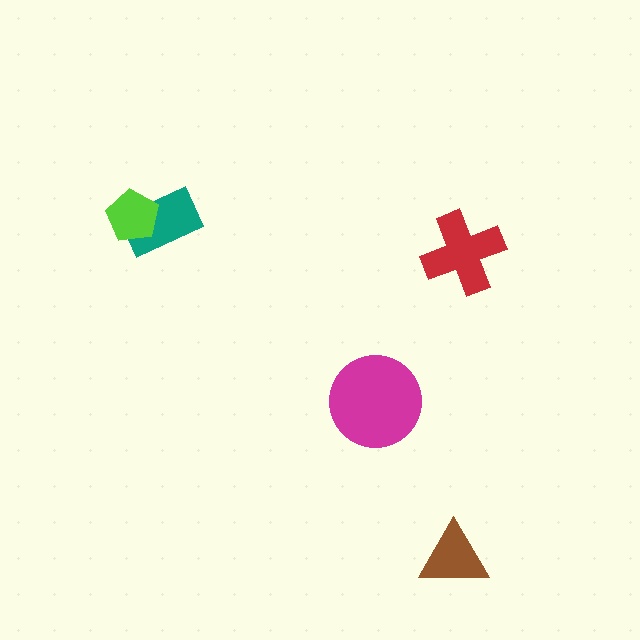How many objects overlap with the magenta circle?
0 objects overlap with the magenta circle.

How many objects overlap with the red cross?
0 objects overlap with the red cross.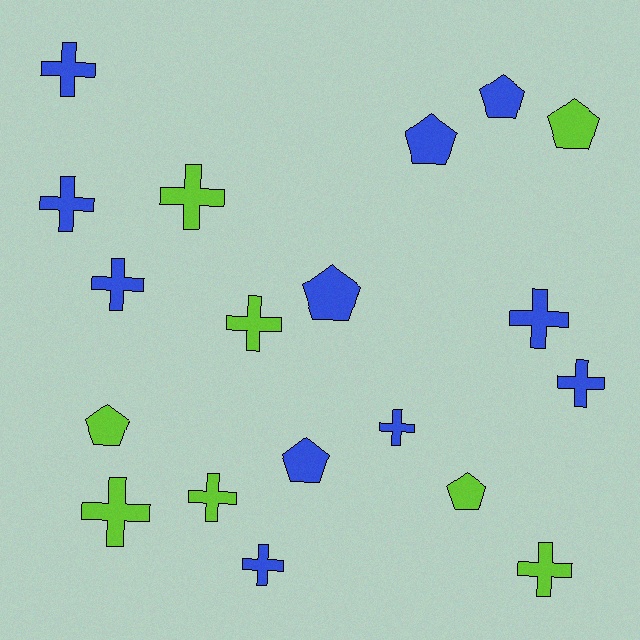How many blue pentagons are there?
There are 4 blue pentagons.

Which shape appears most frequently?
Cross, with 12 objects.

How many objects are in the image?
There are 19 objects.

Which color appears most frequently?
Blue, with 11 objects.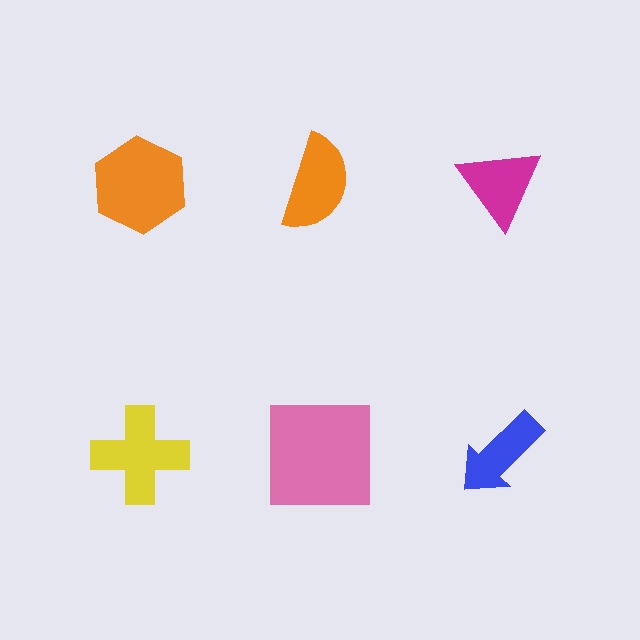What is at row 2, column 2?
A pink square.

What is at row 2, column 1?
A yellow cross.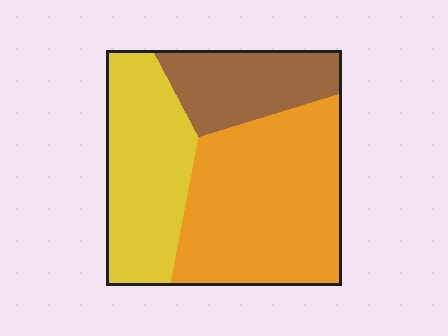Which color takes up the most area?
Orange, at roughly 50%.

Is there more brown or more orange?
Orange.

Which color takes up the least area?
Brown, at roughly 20%.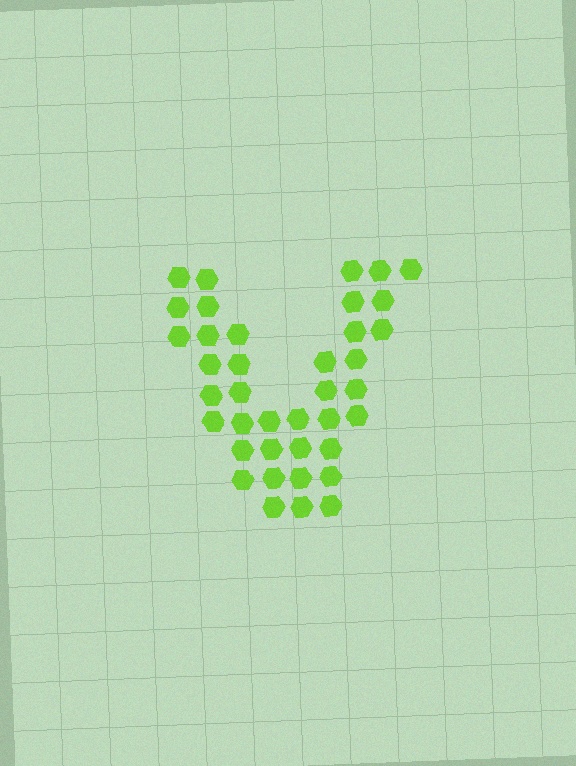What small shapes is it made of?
It is made of small hexagons.